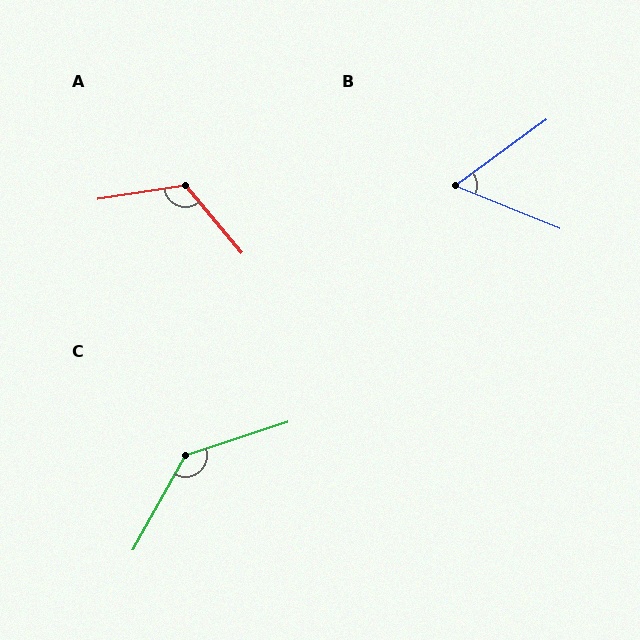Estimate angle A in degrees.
Approximately 121 degrees.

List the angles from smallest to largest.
B (58°), A (121°), C (137°).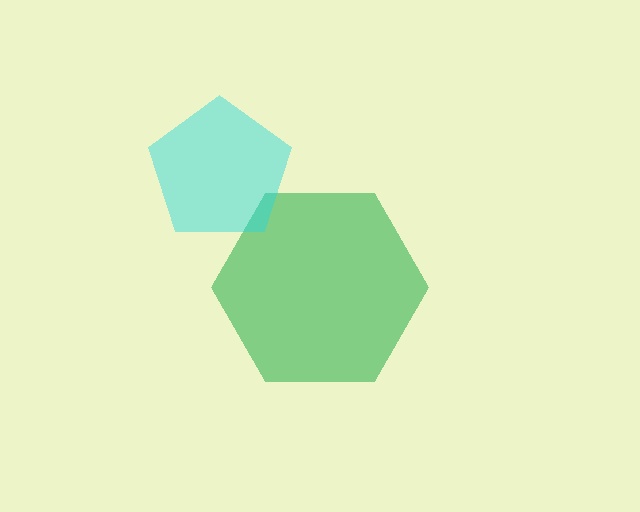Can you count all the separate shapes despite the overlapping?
Yes, there are 2 separate shapes.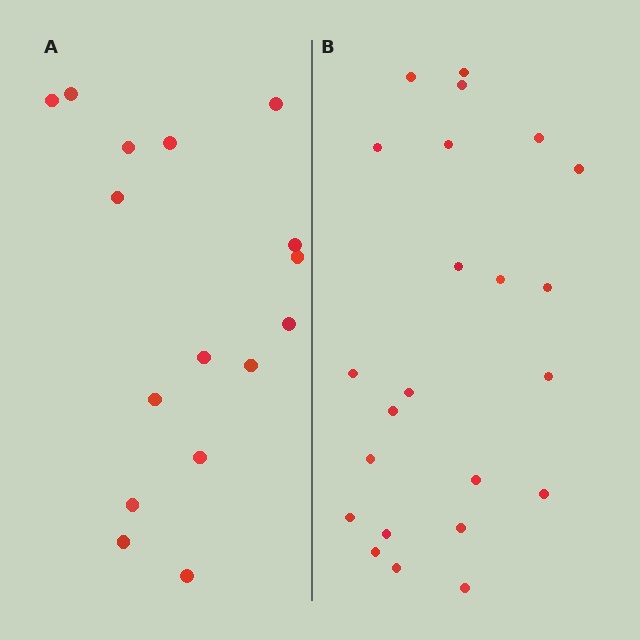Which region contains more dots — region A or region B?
Region B (the right region) has more dots.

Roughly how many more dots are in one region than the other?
Region B has roughly 8 or so more dots than region A.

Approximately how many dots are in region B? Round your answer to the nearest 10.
About 20 dots. (The exact count is 23, which rounds to 20.)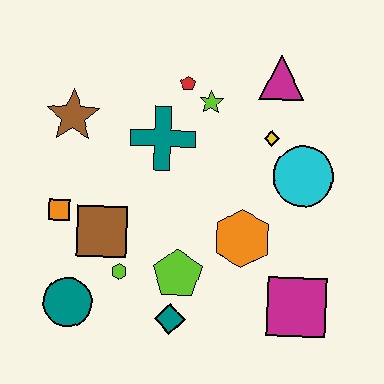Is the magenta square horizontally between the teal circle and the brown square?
No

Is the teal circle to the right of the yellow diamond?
No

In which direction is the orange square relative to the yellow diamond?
The orange square is to the left of the yellow diamond.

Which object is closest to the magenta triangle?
The yellow diamond is closest to the magenta triangle.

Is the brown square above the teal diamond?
Yes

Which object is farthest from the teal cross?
The magenta square is farthest from the teal cross.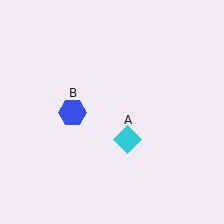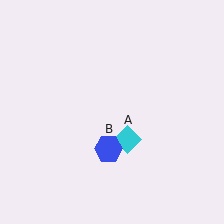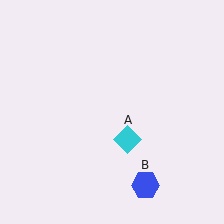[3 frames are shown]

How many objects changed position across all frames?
1 object changed position: blue hexagon (object B).